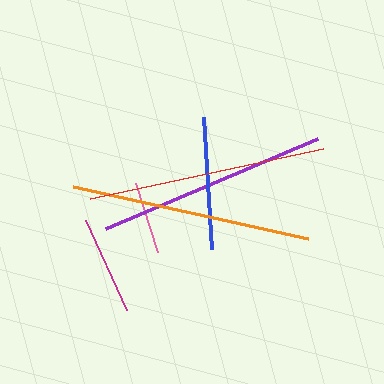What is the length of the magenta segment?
The magenta segment is approximately 98 pixels long.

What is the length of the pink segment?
The pink segment is approximately 73 pixels long.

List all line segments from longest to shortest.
From longest to shortest: orange, red, purple, blue, magenta, pink.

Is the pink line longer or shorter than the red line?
The red line is longer than the pink line.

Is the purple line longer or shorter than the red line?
The red line is longer than the purple line.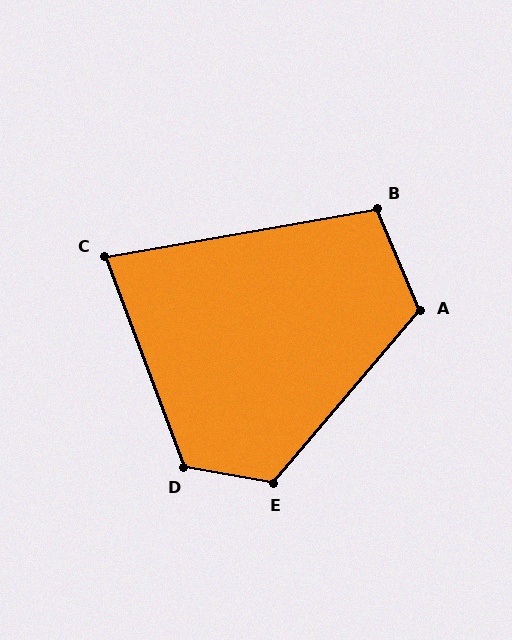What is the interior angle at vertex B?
Approximately 103 degrees (obtuse).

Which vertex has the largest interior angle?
D, at approximately 120 degrees.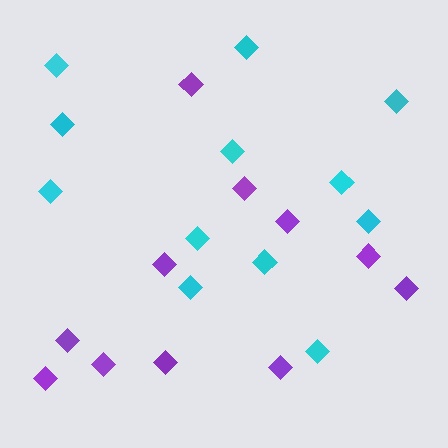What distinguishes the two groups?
There are 2 groups: one group of purple diamonds (11) and one group of cyan diamonds (12).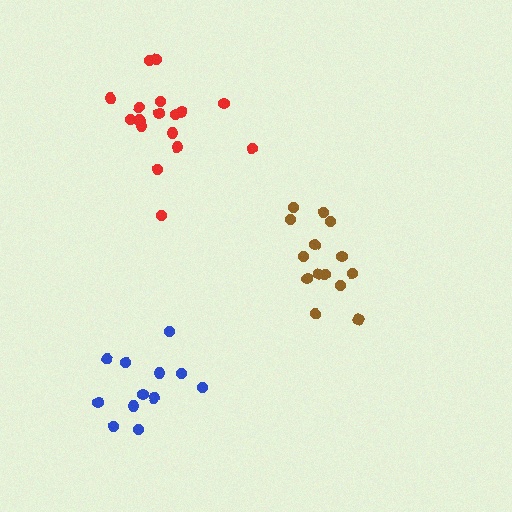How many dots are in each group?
Group 1: 18 dots, Group 2: 14 dots, Group 3: 12 dots (44 total).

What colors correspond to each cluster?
The clusters are colored: red, brown, blue.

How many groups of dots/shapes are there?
There are 3 groups.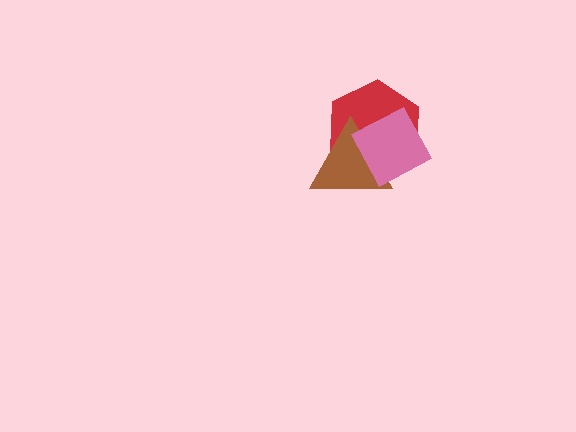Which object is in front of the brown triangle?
The pink square is in front of the brown triangle.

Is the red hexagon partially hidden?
Yes, it is partially covered by another shape.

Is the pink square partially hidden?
No, no other shape covers it.